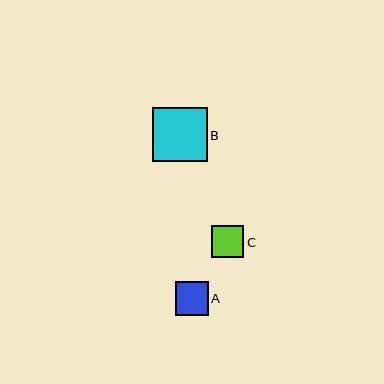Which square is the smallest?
Square C is the smallest with a size of approximately 32 pixels.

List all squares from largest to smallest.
From largest to smallest: B, A, C.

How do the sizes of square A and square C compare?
Square A and square C are approximately the same size.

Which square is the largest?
Square B is the largest with a size of approximately 55 pixels.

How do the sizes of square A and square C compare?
Square A and square C are approximately the same size.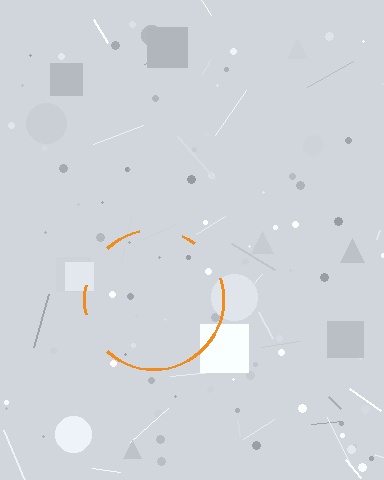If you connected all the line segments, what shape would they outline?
They would outline a circle.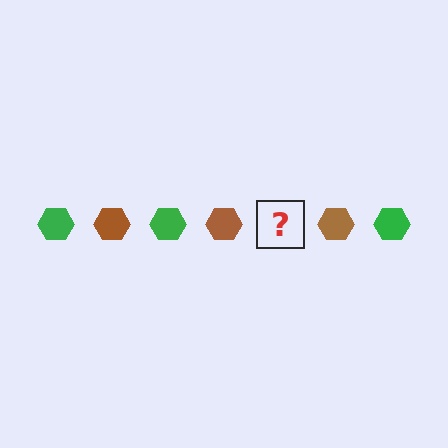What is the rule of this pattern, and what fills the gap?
The rule is that the pattern cycles through green, brown hexagons. The gap should be filled with a green hexagon.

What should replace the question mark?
The question mark should be replaced with a green hexagon.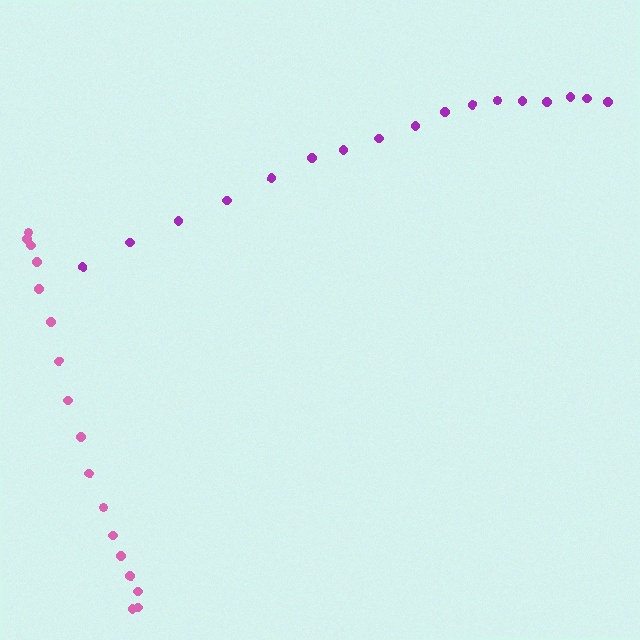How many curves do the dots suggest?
There are 2 distinct paths.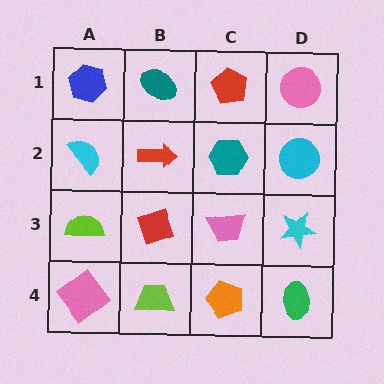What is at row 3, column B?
A red diamond.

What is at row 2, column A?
A cyan semicircle.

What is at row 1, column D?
A pink circle.